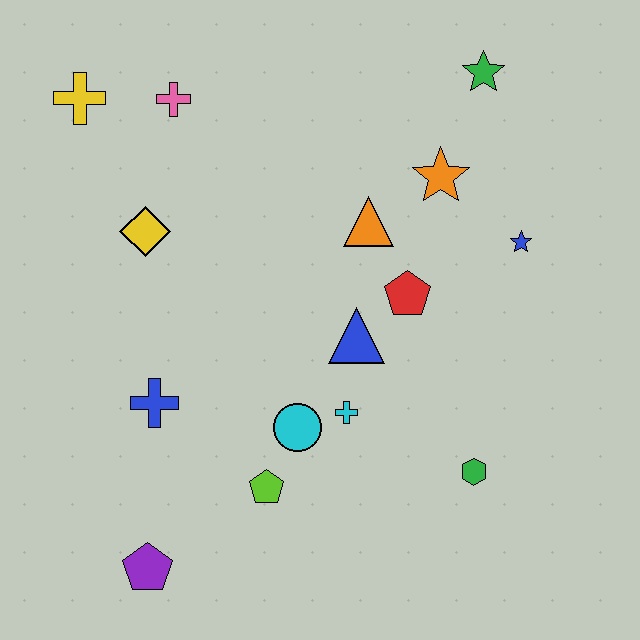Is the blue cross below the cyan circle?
No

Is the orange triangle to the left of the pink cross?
No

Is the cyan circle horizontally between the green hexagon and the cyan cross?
No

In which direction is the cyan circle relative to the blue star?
The cyan circle is to the left of the blue star.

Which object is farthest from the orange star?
The purple pentagon is farthest from the orange star.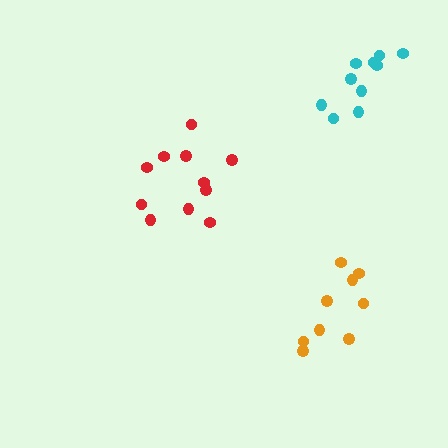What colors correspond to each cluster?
The clusters are colored: red, orange, cyan.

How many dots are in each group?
Group 1: 11 dots, Group 2: 9 dots, Group 3: 10 dots (30 total).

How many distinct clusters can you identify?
There are 3 distinct clusters.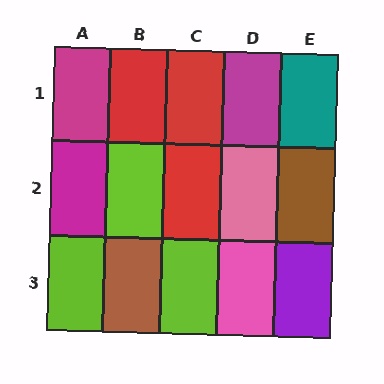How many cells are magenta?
3 cells are magenta.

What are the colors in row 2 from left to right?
Magenta, lime, red, pink, brown.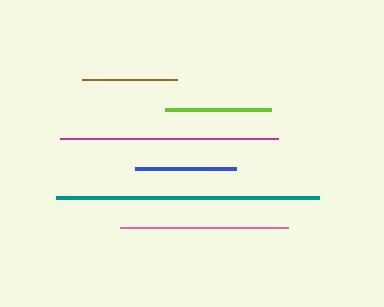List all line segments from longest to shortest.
From longest to shortest: teal, magenta, pink, lime, blue, brown.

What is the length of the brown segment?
The brown segment is approximately 95 pixels long.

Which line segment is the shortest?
The brown line is the shortest at approximately 95 pixels.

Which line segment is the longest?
The teal line is the longest at approximately 264 pixels.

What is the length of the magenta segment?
The magenta segment is approximately 218 pixels long.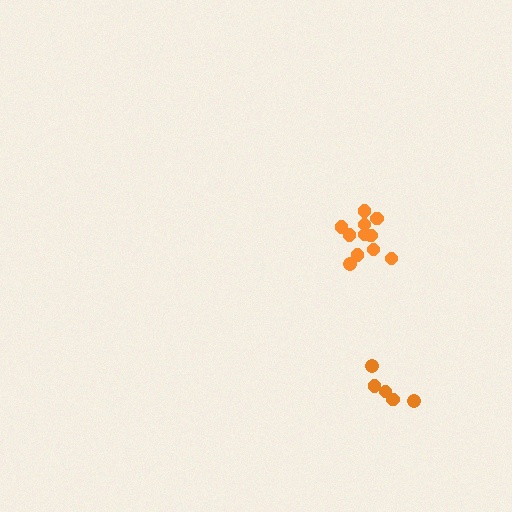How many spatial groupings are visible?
There are 2 spatial groupings.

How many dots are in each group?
Group 1: 11 dots, Group 2: 5 dots (16 total).